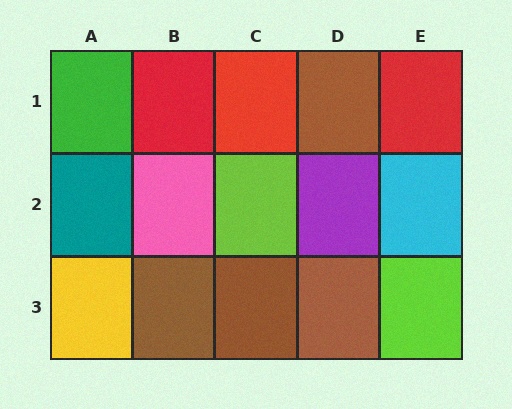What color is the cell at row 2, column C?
Lime.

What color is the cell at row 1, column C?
Red.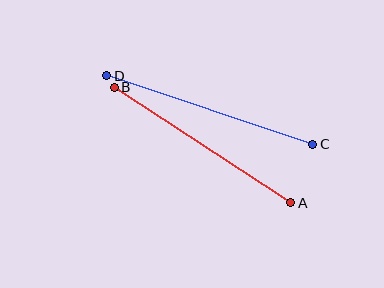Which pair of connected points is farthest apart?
Points C and D are farthest apart.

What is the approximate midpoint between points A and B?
The midpoint is at approximately (203, 145) pixels.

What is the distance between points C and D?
The distance is approximately 217 pixels.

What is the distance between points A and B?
The distance is approximately 211 pixels.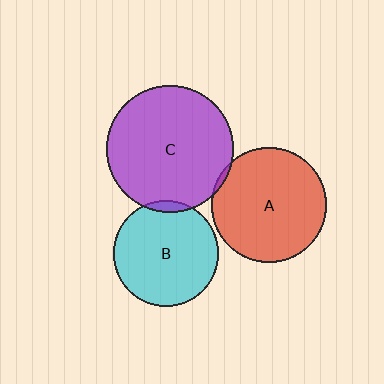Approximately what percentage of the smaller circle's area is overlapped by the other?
Approximately 5%.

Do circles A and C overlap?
Yes.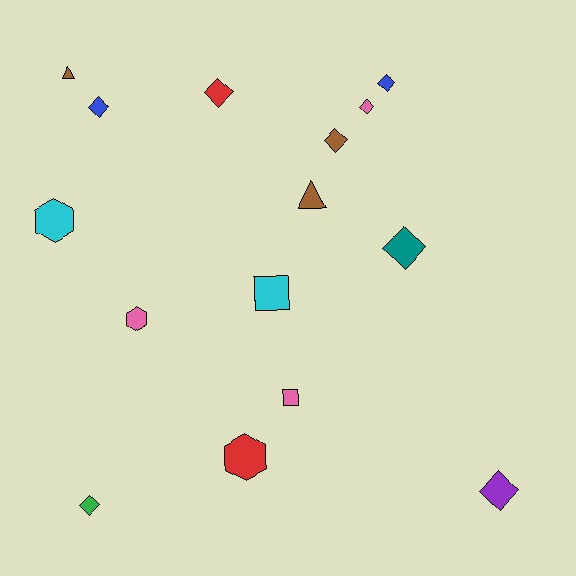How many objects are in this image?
There are 15 objects.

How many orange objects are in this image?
There are no orange objects.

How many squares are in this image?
There are 2 squares.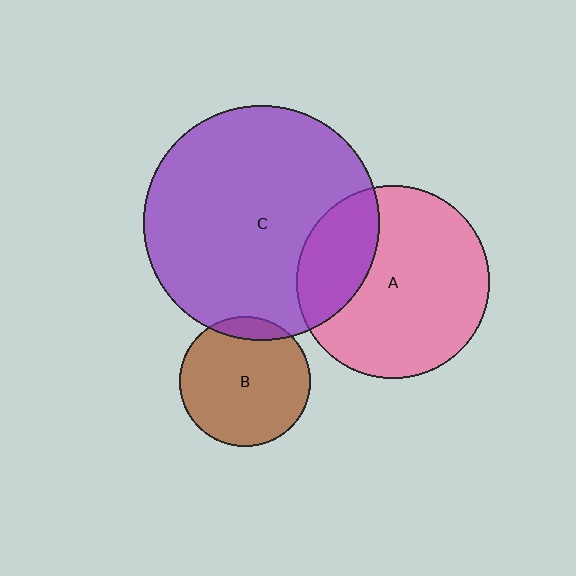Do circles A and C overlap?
Yes.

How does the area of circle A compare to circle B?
Approximately 2.2 times.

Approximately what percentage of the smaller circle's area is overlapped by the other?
Approximately 25%.